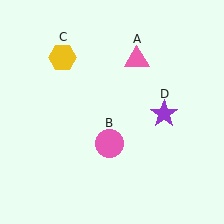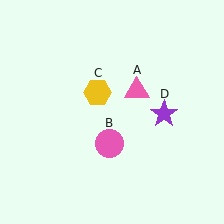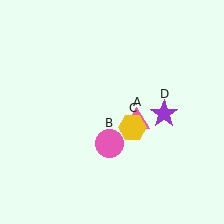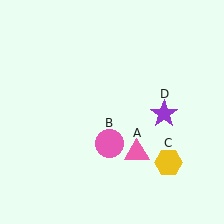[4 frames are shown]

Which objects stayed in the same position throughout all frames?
Pink circle (object B) and purple star (object D) remained stationary.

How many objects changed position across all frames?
2 objects changed position: pink triangle (object A), yellow hexagon (object C).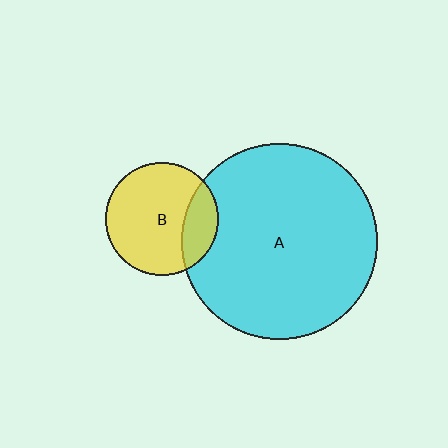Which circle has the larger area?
Circle A (cyan).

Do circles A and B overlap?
Yes.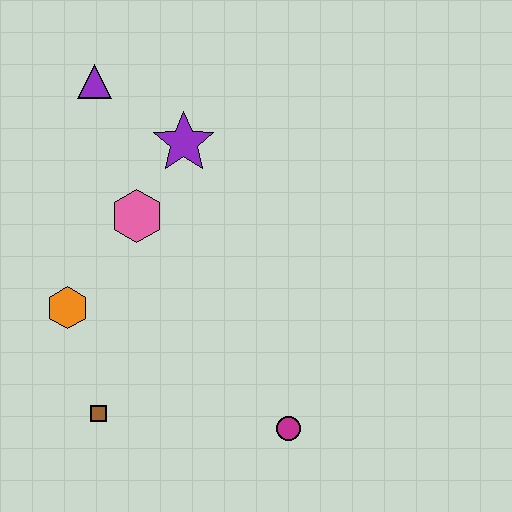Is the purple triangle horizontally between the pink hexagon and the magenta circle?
No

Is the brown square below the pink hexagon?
Yes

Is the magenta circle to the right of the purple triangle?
Yes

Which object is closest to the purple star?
The pink hexagon is closest to the purple star.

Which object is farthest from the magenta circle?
The purple triangle is farthest from the magenta circle.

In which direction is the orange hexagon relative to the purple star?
The orange hexagon is below the purple star.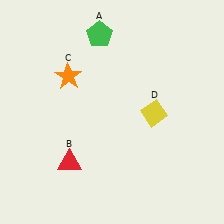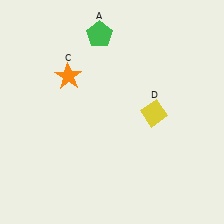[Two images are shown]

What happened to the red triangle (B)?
The red triangle (B) was removed in Image 2. It was in the bottom-left area of Image 1.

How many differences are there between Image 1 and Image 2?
There is 1 difference between the two images.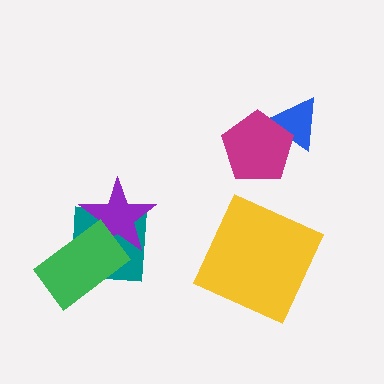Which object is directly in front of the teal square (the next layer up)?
The purple star is directly in front of the teal square.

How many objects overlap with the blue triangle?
1 object overlaps with the blue triangle.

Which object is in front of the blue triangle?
The magenta pentagon is in front of the blue triangle.